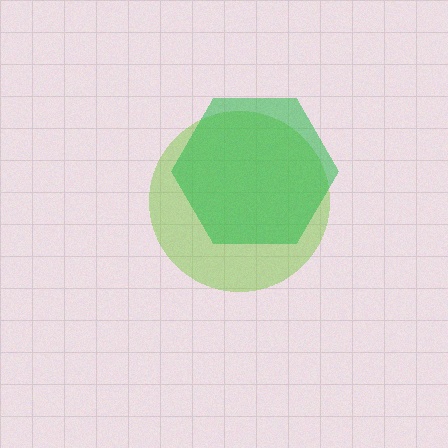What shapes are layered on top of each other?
The layered shapes are: a lime circle, a green hexagon.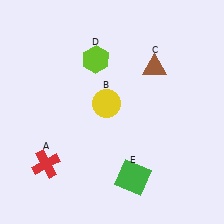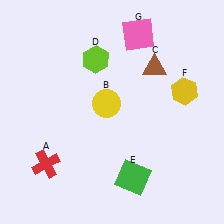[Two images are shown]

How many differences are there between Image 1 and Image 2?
There are 2 differences between the two images.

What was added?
A yellow hexagon (F), a pink square (G) were added in Image 2.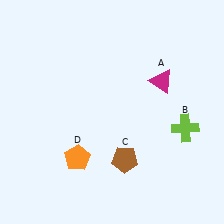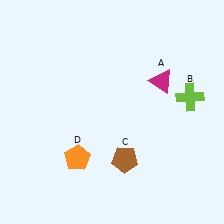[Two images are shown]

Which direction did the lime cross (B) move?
The lime cross (B) moved up.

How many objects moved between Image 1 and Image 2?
1 object moved between the two images.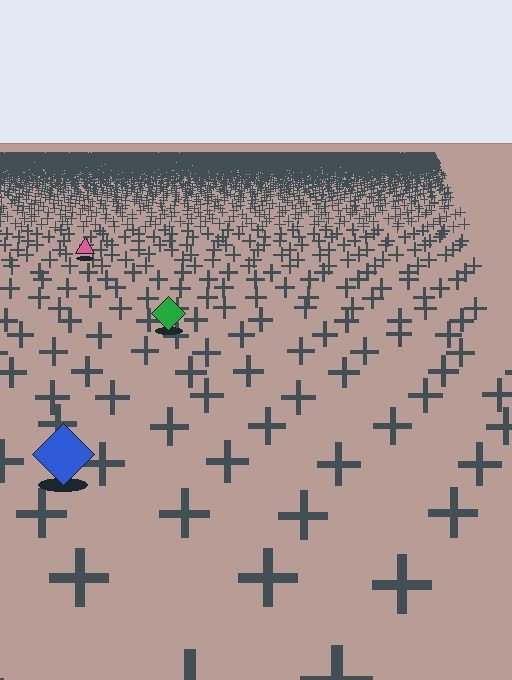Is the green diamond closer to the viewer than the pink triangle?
Yes. The green diamond is closer — you can tell from the texture gradient: the ground texture is coarser near it.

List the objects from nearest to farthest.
From nearest to farthest: the blue diamond, the green diamond, the pink triangle.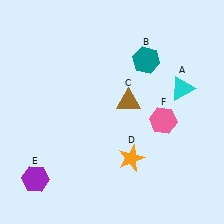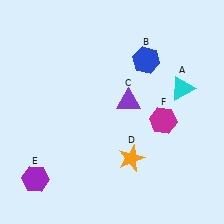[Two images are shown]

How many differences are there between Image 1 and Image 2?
There are 3 differences between the two images.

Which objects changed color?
B changed from teal to blue. C changed from brown to purple. F changed from pink to magenta.